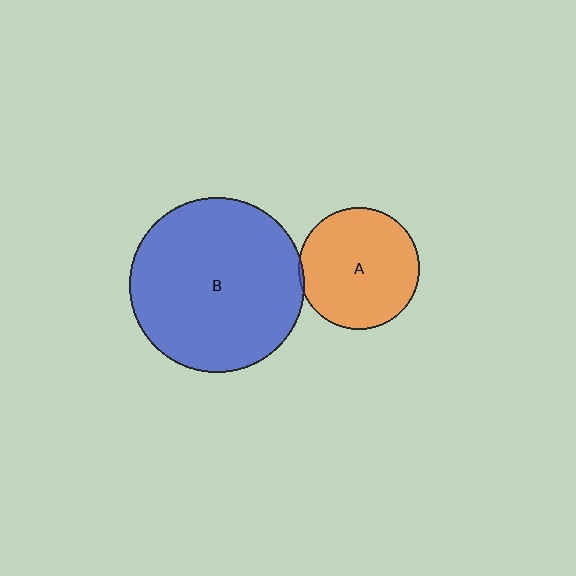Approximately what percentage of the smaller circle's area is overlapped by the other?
Approximately 5%.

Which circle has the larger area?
Circle B (blue).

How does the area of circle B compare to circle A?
Approximately 2.1 times.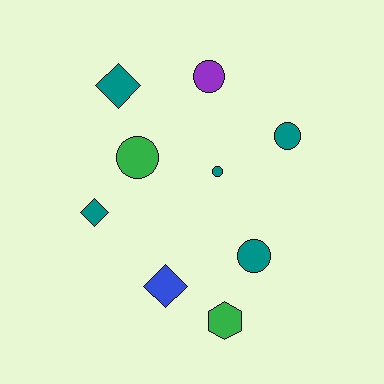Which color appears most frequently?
Teal, with 5 objects.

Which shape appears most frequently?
Circle, with 5 objects.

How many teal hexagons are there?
There are no teal hexagons.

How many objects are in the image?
There are 9 objects.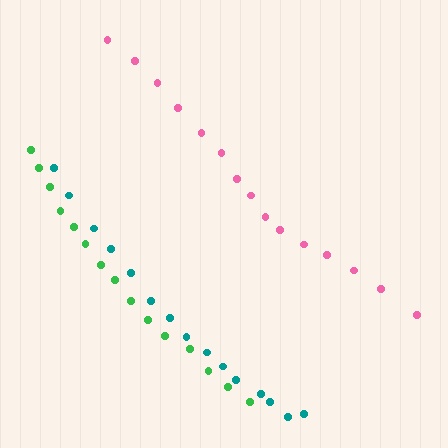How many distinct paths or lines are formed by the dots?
There are 3 distinct paths.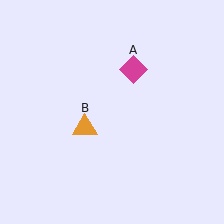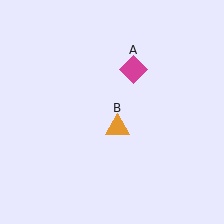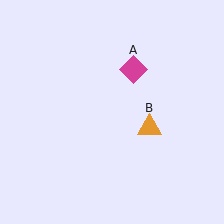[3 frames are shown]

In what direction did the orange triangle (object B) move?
The orange triangle (object B) moved right.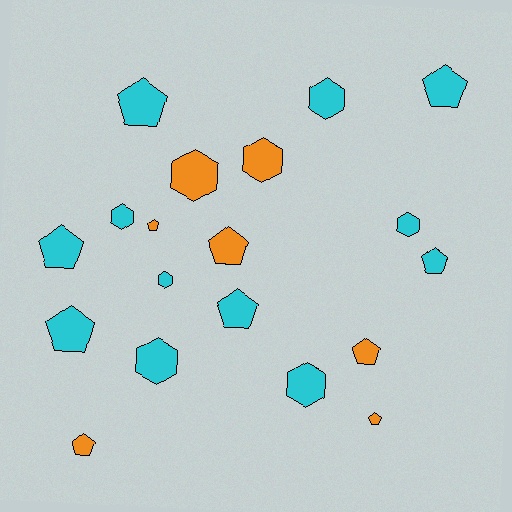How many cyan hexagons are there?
There are 6 cyan hexagons.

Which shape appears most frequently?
Pentagon, with 11 objects.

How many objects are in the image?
There are 19 objects.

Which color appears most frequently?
Cyan, with 12 objects.